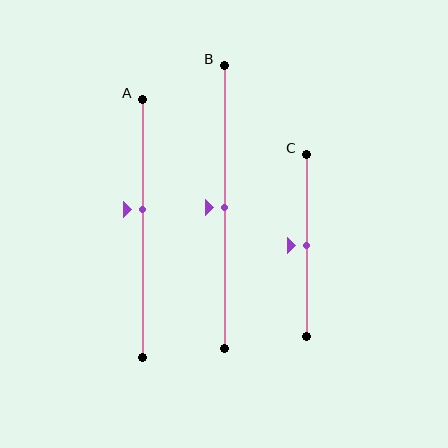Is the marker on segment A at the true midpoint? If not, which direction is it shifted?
No, the marker on segment A is shifted upward by about 7% of the segment length.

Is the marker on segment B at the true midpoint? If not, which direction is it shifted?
Yes, the marker on segment B is at the true midpoint.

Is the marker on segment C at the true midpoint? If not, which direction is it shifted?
Yes, the marker on segment C is at the true midpoint.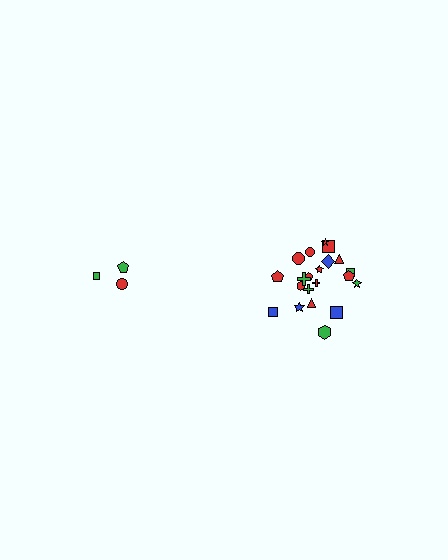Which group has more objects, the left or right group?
The right group.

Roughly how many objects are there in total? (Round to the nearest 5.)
Roughly 25 objects in total.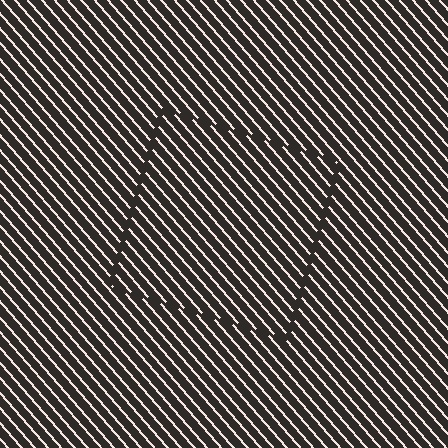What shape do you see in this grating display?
An illusory square. The interior of the shape contains the same grating, shifted by half a period — the contour is defined by the phase discontinuity where line-ends from the inner and outer gratings abut.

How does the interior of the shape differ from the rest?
The interior of the shape contains the same grating, shifted by half a period — the contour is defined by the phase discontinuity where line-ends from the inner and outer gratings abut.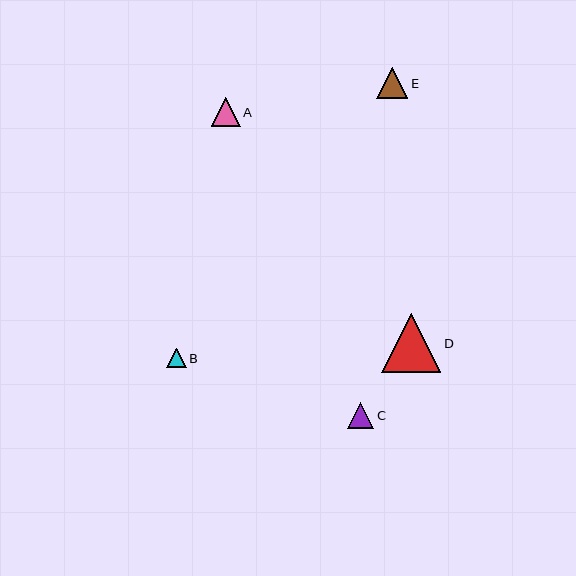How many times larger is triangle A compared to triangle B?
Triangle A is approximately 1.5 times the size of triangle B.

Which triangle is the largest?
Triangle D is the largest with a size of approximately 59 pixels.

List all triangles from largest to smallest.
From largest to smallest: D, E, A, C, B.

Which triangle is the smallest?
Triangle B is the smallest with a size of approximately 20 pixels.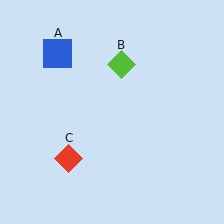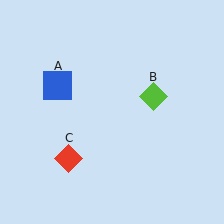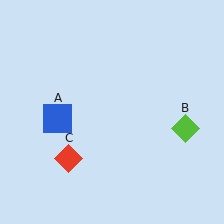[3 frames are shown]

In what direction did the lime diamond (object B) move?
The lime diamond (object B) moved down and to the right.